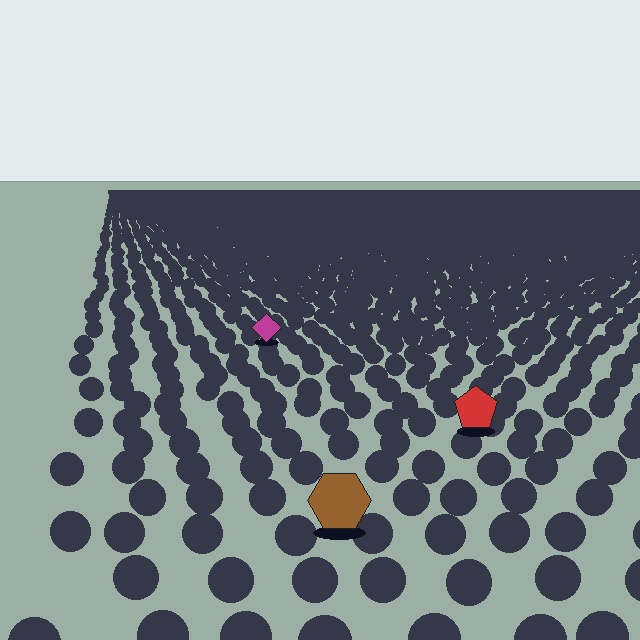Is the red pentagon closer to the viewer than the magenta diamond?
Yes. The red pentagon is closer — you can tell from the texture gradient: the ground texture is coarser near it.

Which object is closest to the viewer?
The brown hexagon is closest. The texture marks near it are larger and more spread out.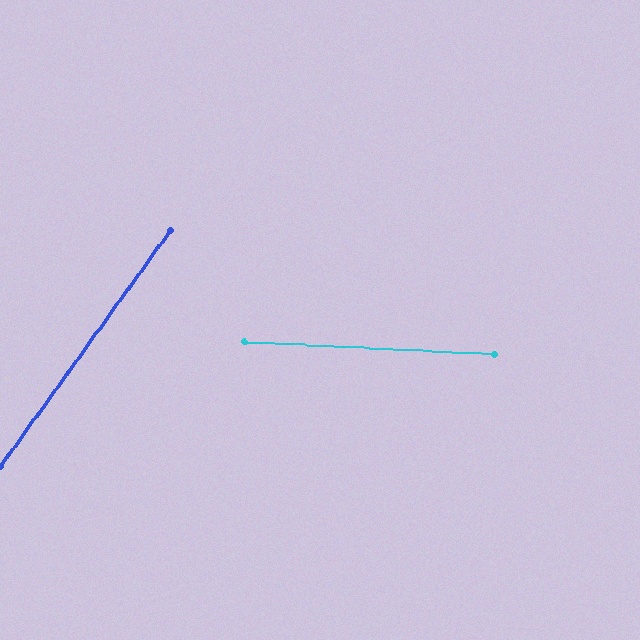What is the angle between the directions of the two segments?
Approximately 57 degrees.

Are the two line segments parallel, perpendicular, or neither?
Neither parallel nor perpendicular — they differ by about 57°.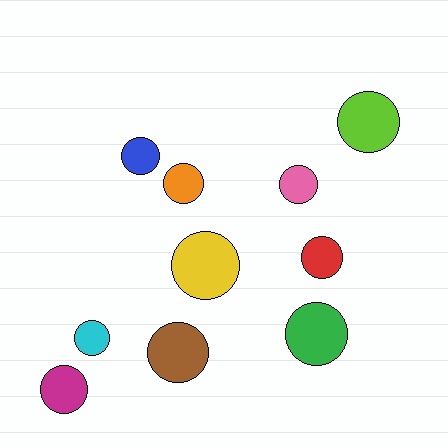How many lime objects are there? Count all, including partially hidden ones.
There is 1 lime object.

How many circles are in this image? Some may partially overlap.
There are 10 circles.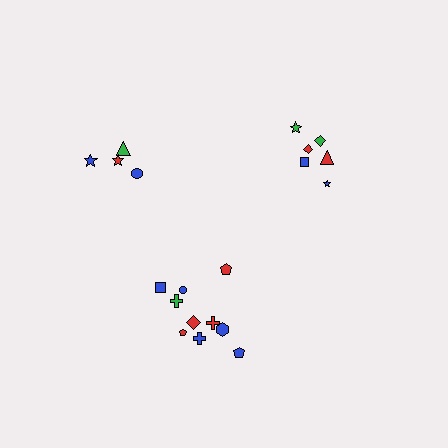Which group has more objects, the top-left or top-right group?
The top-right group.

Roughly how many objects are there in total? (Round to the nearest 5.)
Roughly 20 objects in total.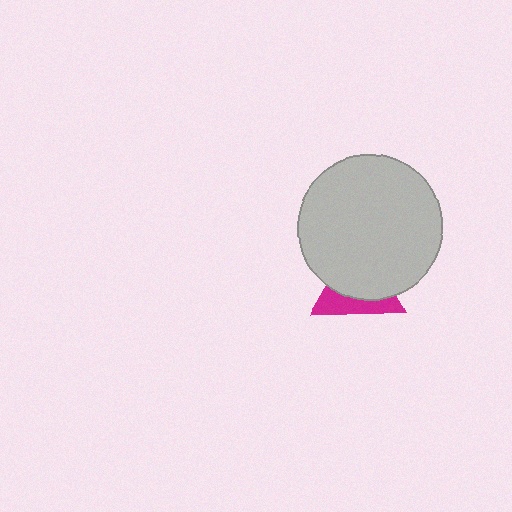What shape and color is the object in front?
The object in front is a light gray circle.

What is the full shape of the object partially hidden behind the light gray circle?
The partially hidden object is a magenta triangle.